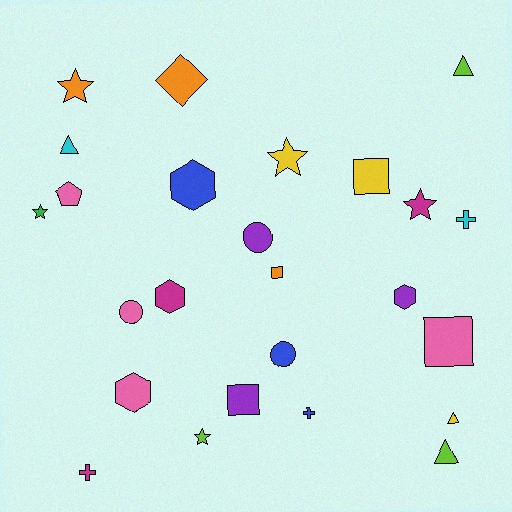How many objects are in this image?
There are 25 objects.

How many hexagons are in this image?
There are 4 hexagons.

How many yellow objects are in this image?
There are 3 yellow objects.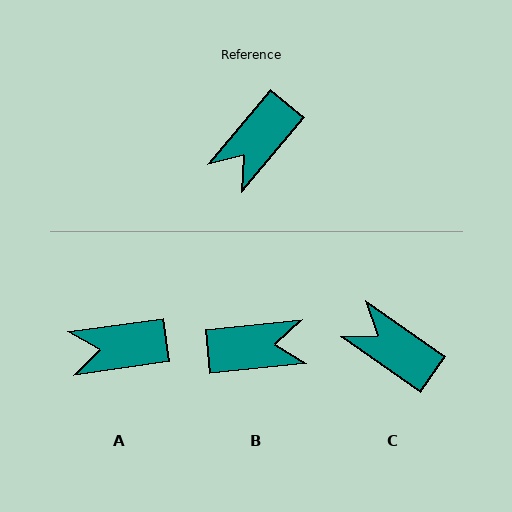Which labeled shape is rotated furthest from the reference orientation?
B, about 136 degrees away.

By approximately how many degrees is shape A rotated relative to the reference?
Approximately 42 degrees clockwise.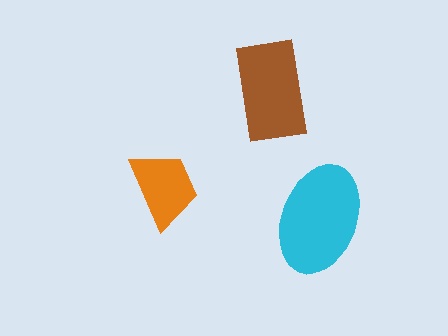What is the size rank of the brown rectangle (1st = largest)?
2nd.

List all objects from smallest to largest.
The orange trapezoid, the brown rectangle, the cyan ellipse.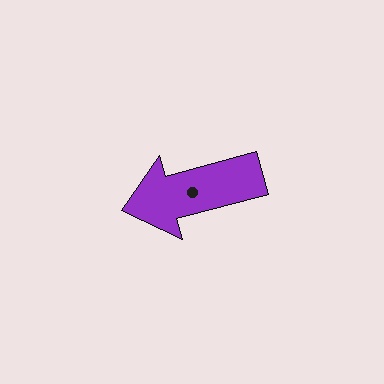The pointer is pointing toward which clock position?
Roughly 9 o'clock.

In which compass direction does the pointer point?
West.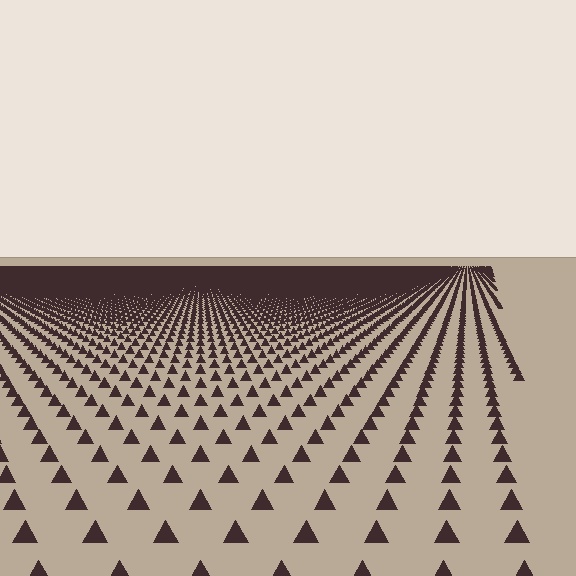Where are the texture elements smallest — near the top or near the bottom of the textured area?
Near the top.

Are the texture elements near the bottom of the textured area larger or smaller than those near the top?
Larger. Near the bottom, elements are closer to the viewer and appear at a bigger on-screen size.